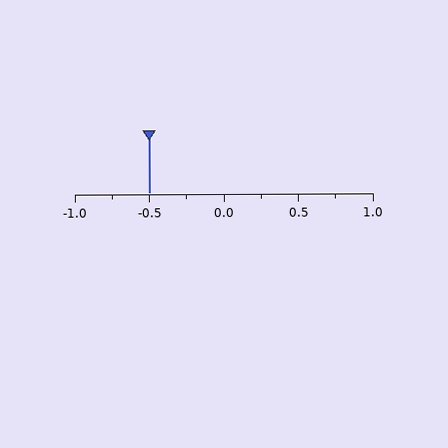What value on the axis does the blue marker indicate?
The marker indicates approximately -0.5.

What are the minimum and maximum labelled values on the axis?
The axis runs from -1.0 to 1.0.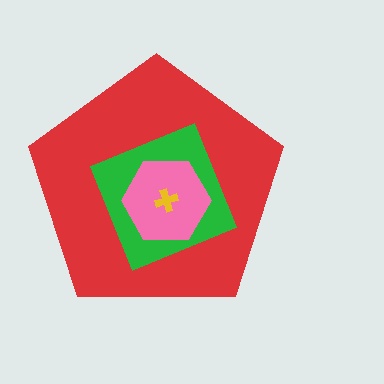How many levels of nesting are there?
4.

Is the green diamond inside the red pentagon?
Yes.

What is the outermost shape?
The red pentagon.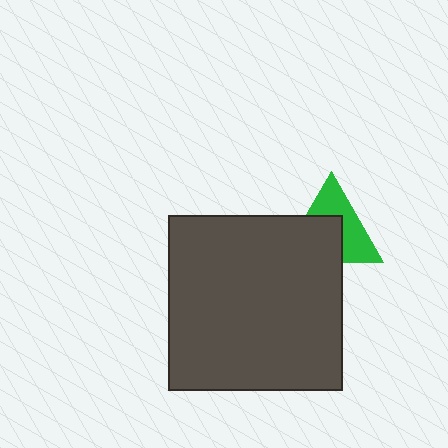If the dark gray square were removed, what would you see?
You would see the complete green triangle.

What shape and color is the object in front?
The object in front is a dark gray square.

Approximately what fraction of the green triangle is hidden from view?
Roughly 50% of the green triangle is hidden behind the dark gray square.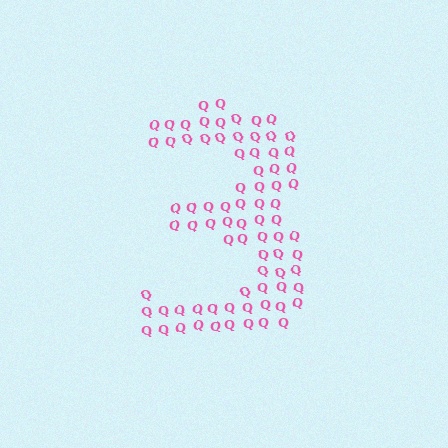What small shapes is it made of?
It is made of small letter Q's.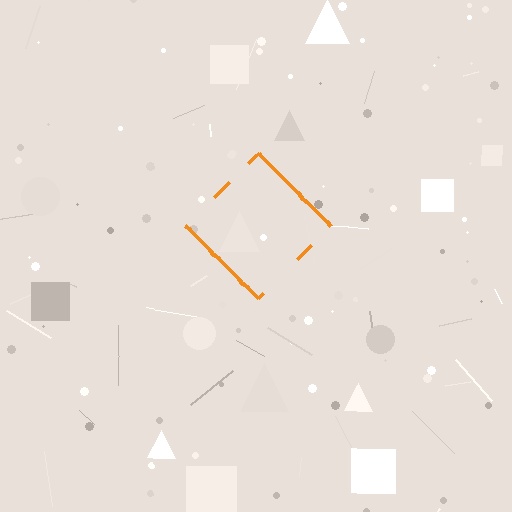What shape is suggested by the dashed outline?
The dashed outline suggests a diamond.